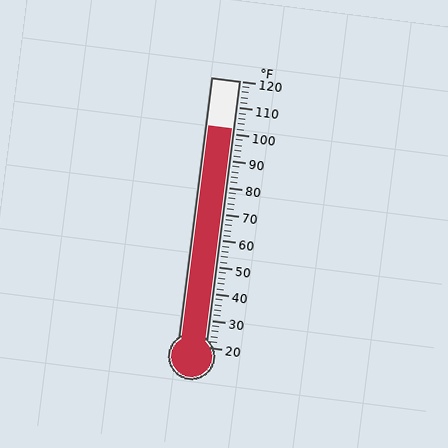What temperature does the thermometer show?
The thermometer shows approximately 102°F.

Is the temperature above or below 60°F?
The temperature is above 60°F.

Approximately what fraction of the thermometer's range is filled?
The thermometer is filled to approximately 80% of its range.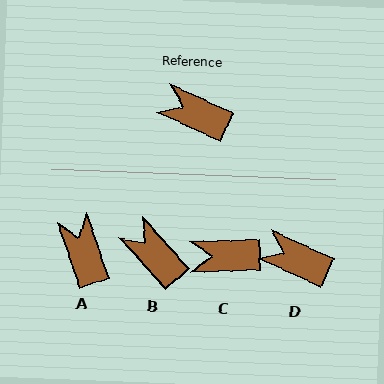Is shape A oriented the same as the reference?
No, it is off by about 47 degrees.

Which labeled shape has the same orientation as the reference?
D.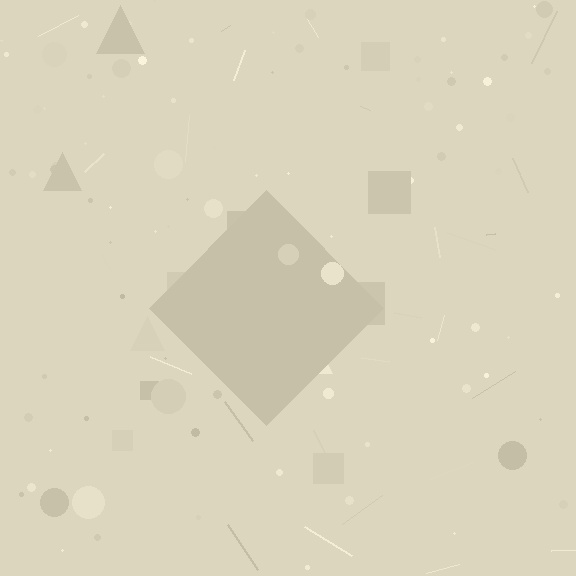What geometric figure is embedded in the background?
A diamond is embedded in the background.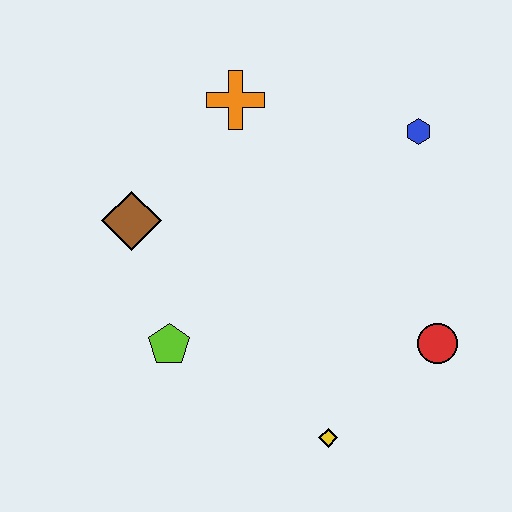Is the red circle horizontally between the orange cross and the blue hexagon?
No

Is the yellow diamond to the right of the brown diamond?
Yes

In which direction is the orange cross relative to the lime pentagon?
The orange cross is above the lime pentagon.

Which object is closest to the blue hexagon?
The orange cross is closest to the blue hexagon.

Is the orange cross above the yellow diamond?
Yes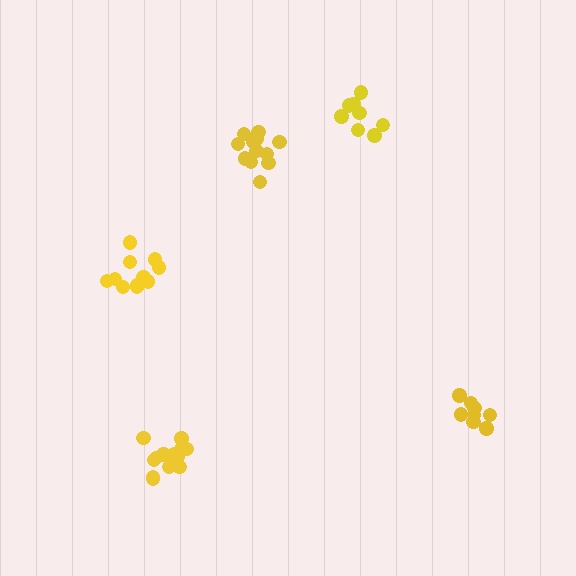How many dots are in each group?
Group 1: 14 dots, Group 2: 14 dots, Group 3: 11 dots, Group 4: 8 dots, Group 5: 8 dots (55 total).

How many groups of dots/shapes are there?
There are 5 groups.